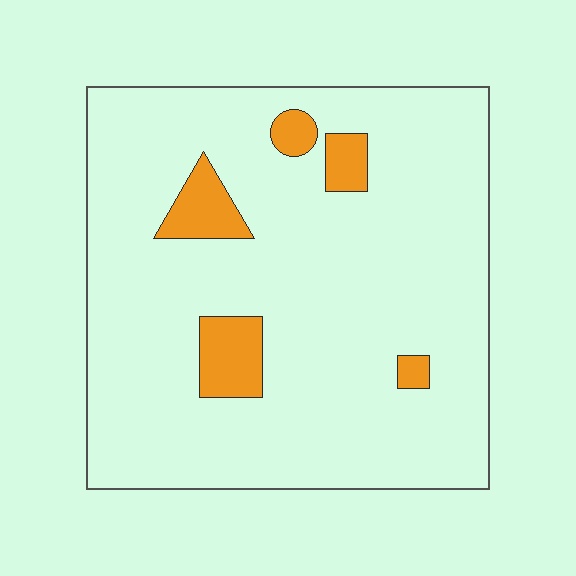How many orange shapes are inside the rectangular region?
5.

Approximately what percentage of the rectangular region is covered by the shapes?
Approximately 10%.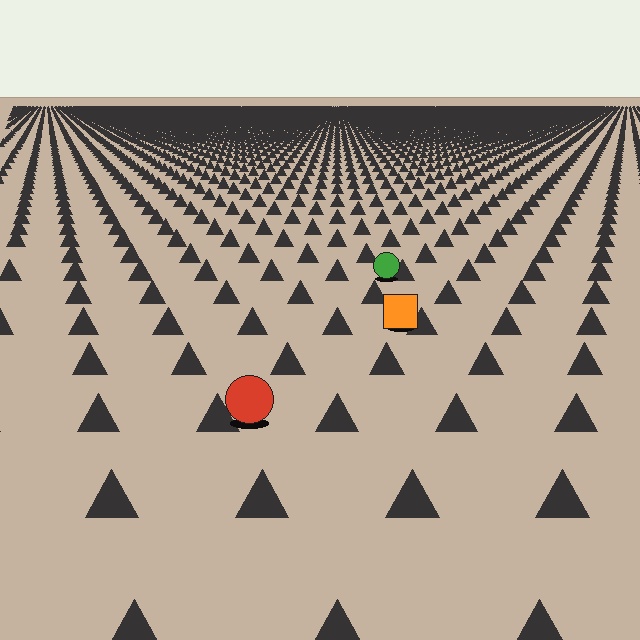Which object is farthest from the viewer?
The green circle is farthest from the viewer. It appears smaller and the ground texture around it is denser.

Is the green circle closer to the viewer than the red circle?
No. The red circle is closer — you can tell from the texture gradient: the ground texture is coarser near it.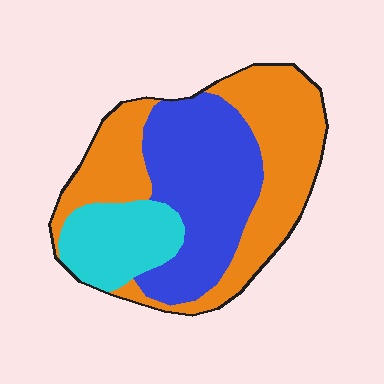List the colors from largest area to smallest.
From largest to smallest: orange, blue, cyan.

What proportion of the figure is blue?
Blue takes up about three eighths (3/8) of the figure.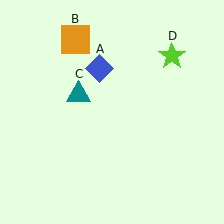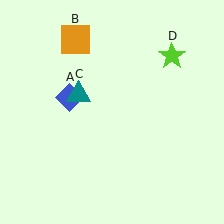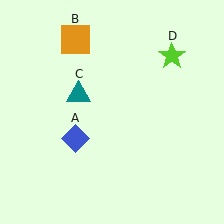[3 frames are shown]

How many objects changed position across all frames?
1 object changed position: blue diamond (object A).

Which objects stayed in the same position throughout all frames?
Orange square (object B) and teal triangle (object C) and lime star (object D) remained stationary.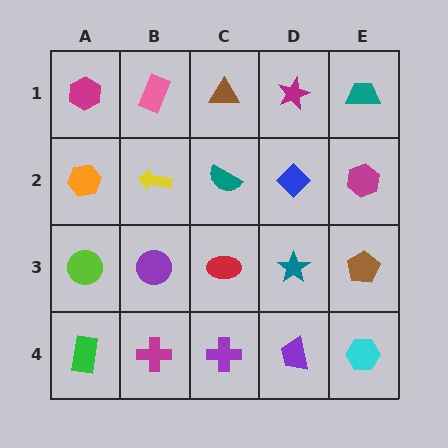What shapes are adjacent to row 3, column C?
A teal semicircle (row 2, column C), a purple cross (row 4, column C), a purple circle (row 3, column B), a teal star (row 3, column D).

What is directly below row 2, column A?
A lime circle.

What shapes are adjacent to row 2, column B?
A pink rectangle (row 1, column B), a purple circle (row 3, column B), an orange hexagon (row 2, column A), a teal semicircle (row 2, column C).